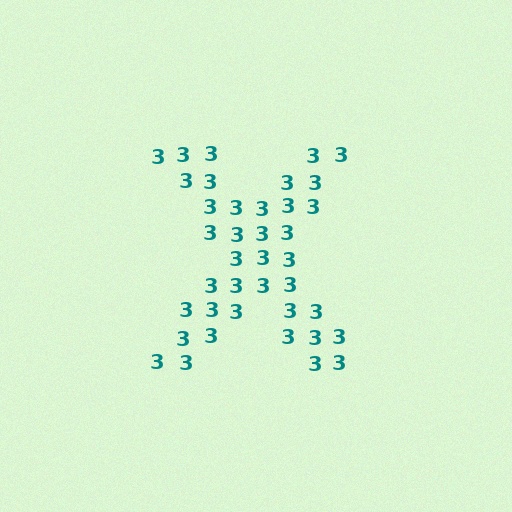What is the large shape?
The large shape is the letter X.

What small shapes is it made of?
It is made of small digit 3's.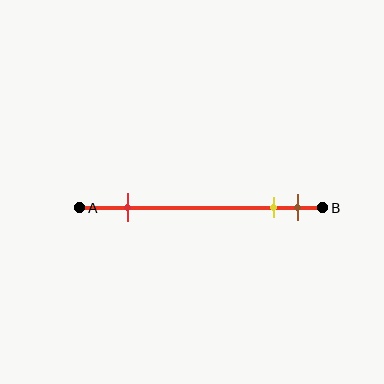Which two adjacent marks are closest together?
The yellow and brown marks are the closest adjacent pair.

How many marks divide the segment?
There are 3 marks dividing the segment.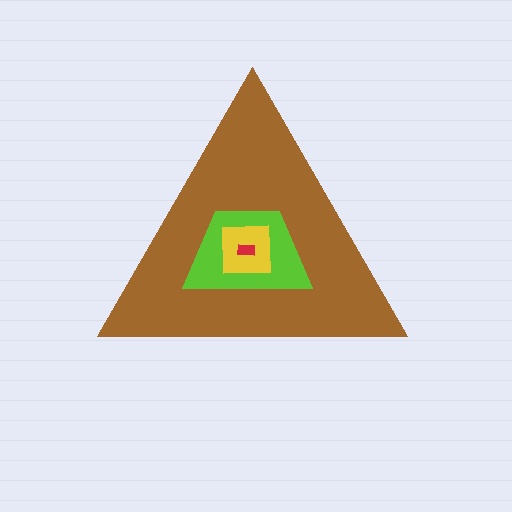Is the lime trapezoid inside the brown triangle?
Yes.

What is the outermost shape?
The brown triangle.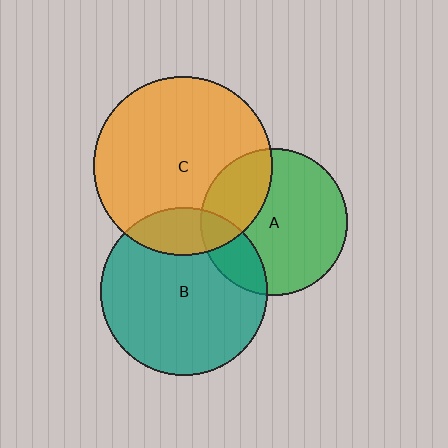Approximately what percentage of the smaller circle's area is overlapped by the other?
Approximately 30%.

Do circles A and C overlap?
Yes.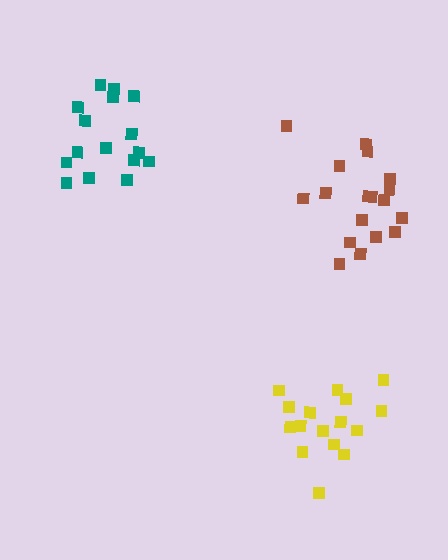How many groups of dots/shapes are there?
There are 3 groups.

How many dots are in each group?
Group 1: 16 dots, Group 2: 18 dots, Group 3: 16 dots (50 total).